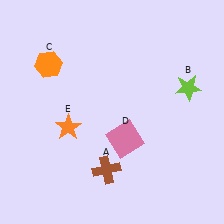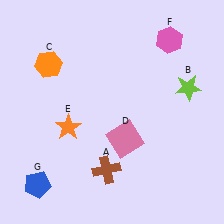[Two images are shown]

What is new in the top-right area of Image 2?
A pink hexagon (F) was added in the top-right area of Image 2.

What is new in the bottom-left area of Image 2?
A blue pentagon (G) was added in the bottom-left area of Image 2.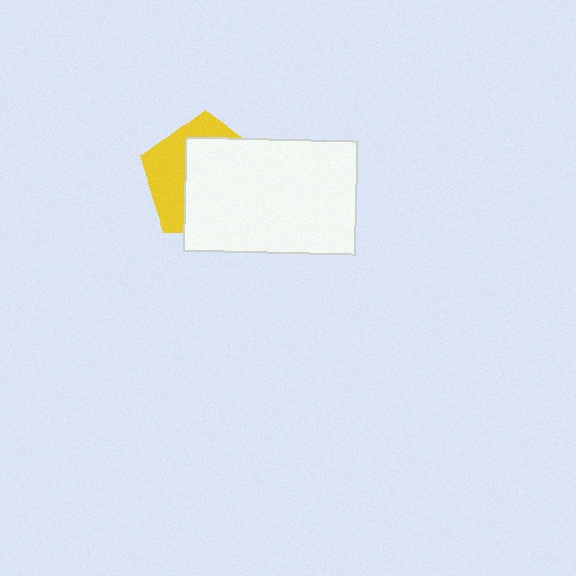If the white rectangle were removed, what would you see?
You would see the complete yellow pentagon.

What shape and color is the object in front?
The object in front is a white rectangle.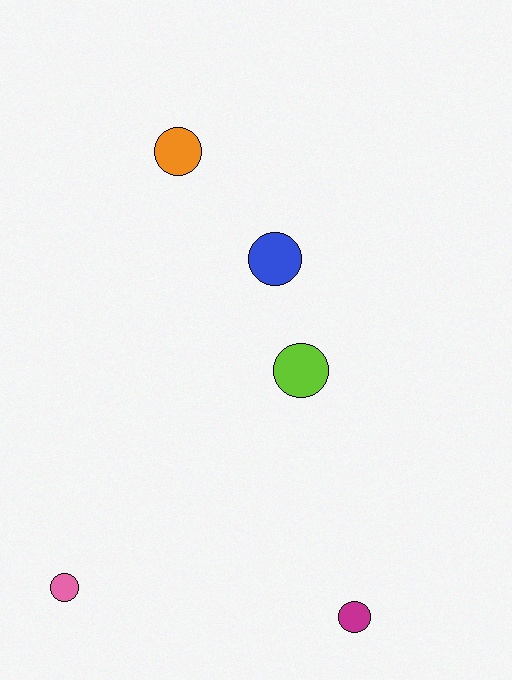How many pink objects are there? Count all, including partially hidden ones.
There is 1 pink object.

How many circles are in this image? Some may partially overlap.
There are 5 circles.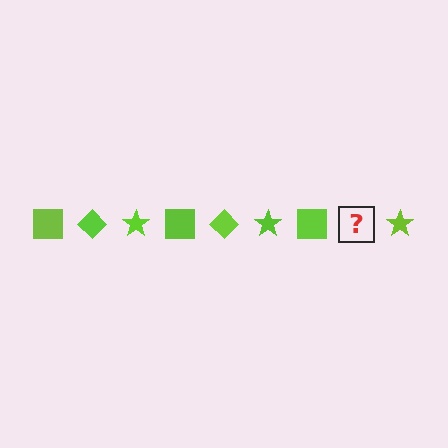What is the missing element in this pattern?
The missing element is a lime diamond.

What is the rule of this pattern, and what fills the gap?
The rule is that the pattern cycles through square, diamond, star shapes in lime. The gap should be filled with a lime diamond.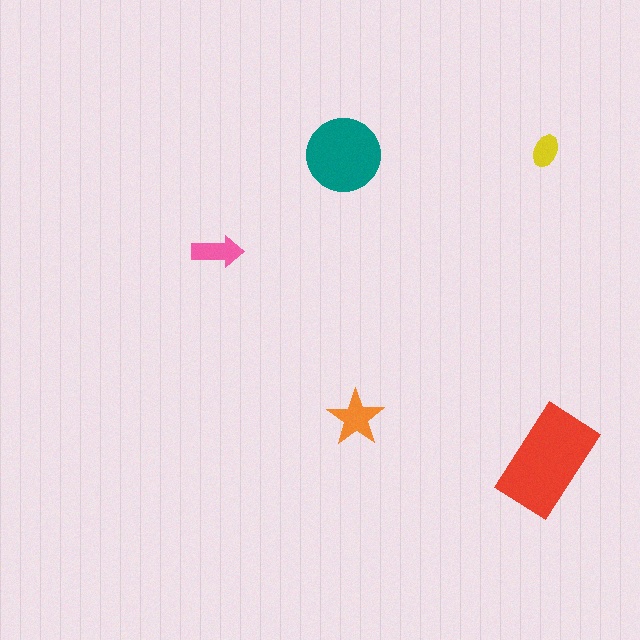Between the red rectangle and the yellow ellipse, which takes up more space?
The red rectangle.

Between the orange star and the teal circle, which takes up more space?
The teal circle.